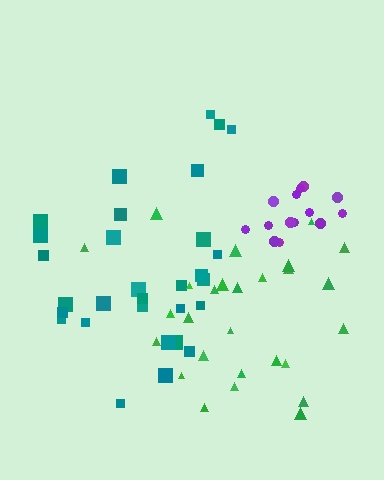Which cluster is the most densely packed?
Purple.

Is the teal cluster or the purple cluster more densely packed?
Purple.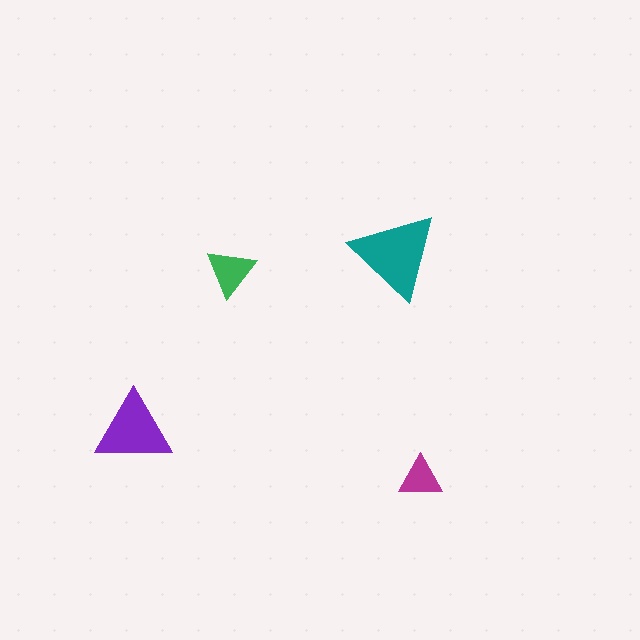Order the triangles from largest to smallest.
the teal one, the purple one, the green one, the magenta one.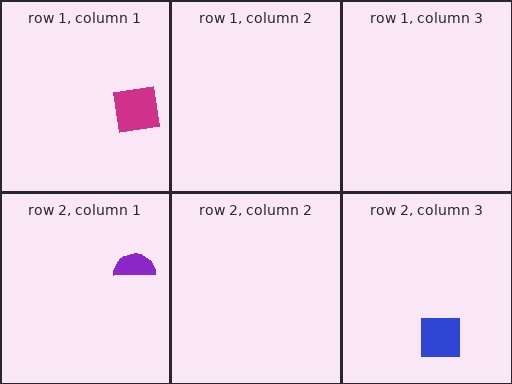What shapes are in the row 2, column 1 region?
The purple semicircle.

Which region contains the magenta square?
The row 1, column 1 region.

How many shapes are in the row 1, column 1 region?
1.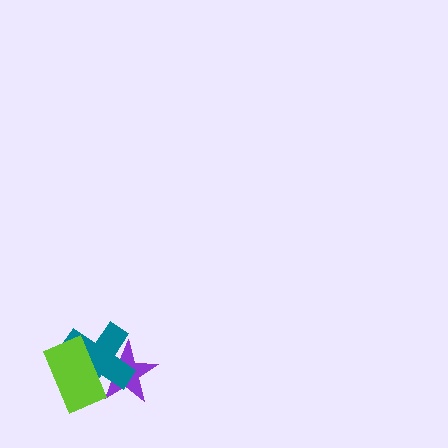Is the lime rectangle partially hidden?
No, no other shape covers it.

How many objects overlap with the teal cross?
2 objects overlap with the teal cross.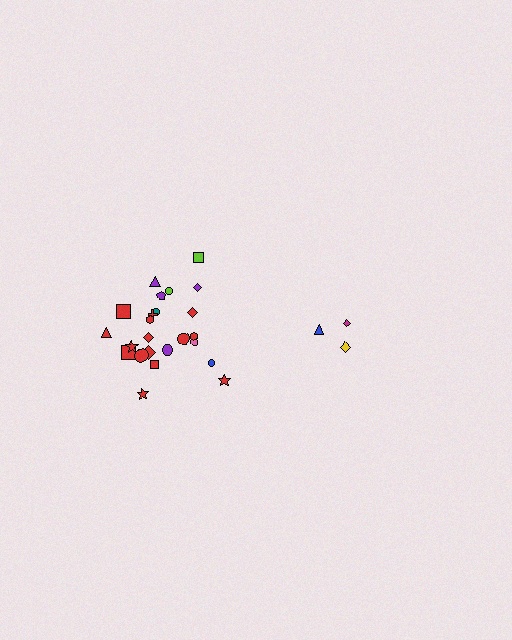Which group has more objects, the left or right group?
The left group.